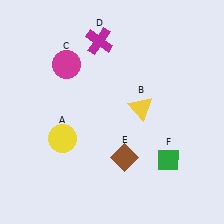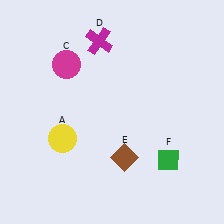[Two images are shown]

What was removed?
The yellow triangle (B) was removed in Image 2.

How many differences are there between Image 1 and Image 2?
There is 1 difference between the two images.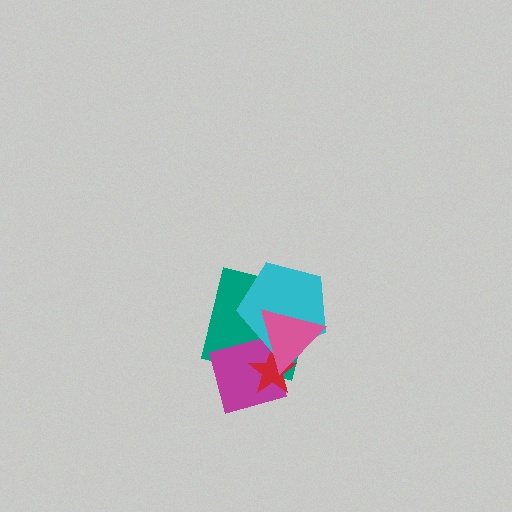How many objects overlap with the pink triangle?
4 objects overlap with the pink triangle.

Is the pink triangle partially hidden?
No, no other shape covers it.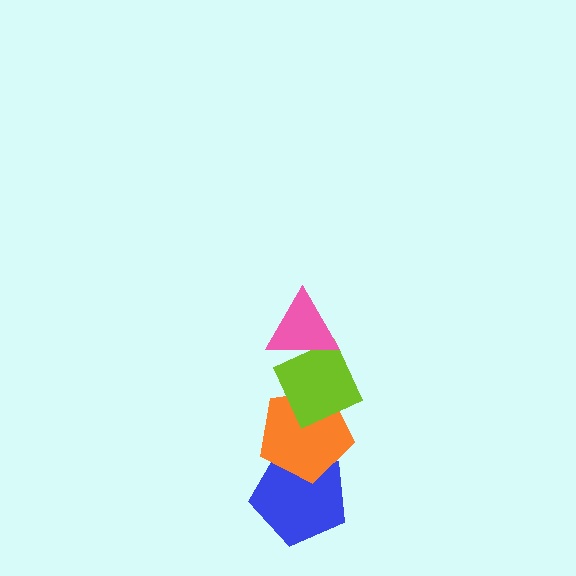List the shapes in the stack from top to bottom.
From top to bottom: the pink triangle, the lime diamond, the orange pentagon, the blue pentagon.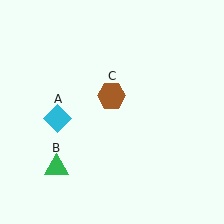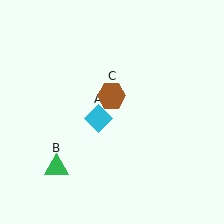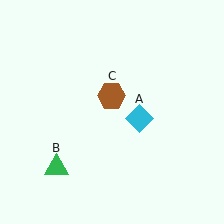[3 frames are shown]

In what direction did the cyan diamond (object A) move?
The cyan diamond (object A) moved right.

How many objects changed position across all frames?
1 object changed position: cyan diamond (object A).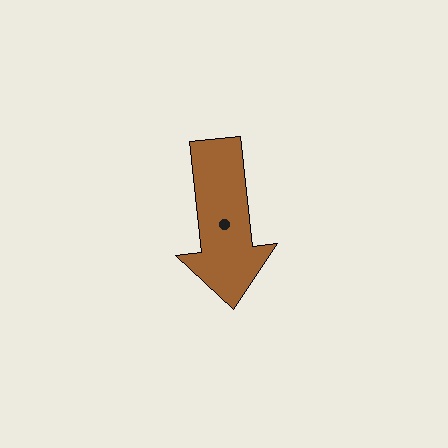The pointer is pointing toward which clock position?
Roughly 6 o'clock.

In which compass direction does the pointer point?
South.